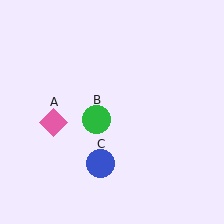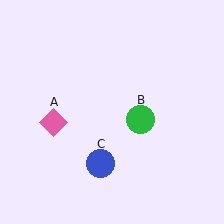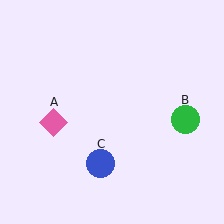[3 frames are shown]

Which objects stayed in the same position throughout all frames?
Pink diamond (object A) and blue circle (object C) remained stationary.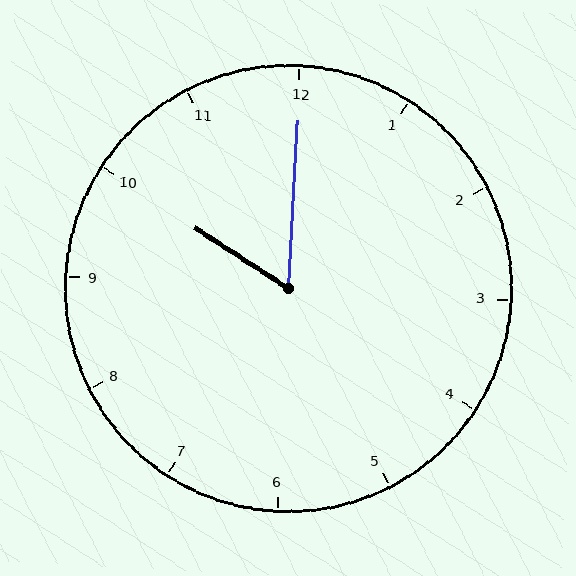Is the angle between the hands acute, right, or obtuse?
It is acute.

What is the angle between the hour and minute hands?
Approximately 60 degrees.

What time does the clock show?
10:00.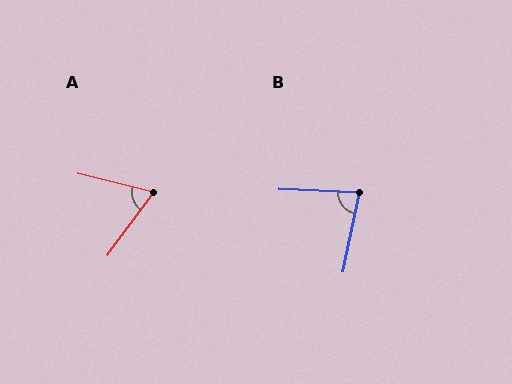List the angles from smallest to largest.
A (68°), B (81°).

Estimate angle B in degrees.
Approximately 81 degrees.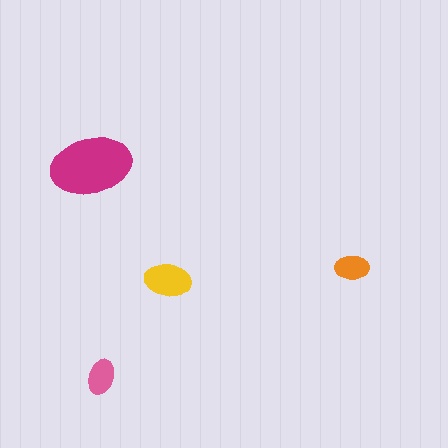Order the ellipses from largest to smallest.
the magenta one, the yellow one, the pink one, the orange one.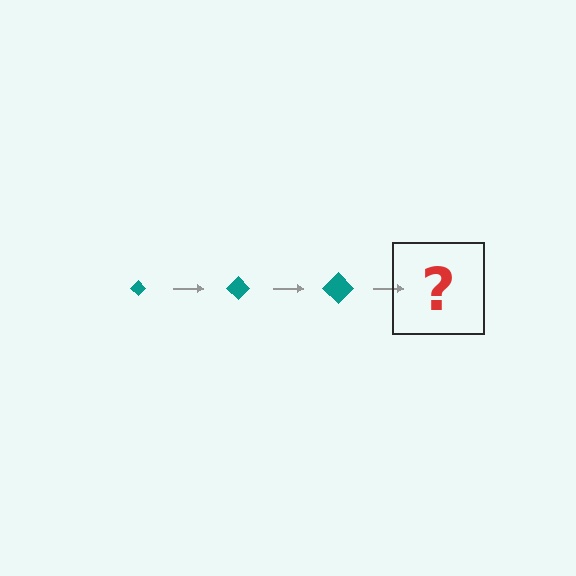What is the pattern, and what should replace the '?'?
The pattern is that the diamond gets progressively larger each step. The '?' should be a teal diamond, larger than the previous one.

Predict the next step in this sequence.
The next step is a teal diamond, larger than the previous one.